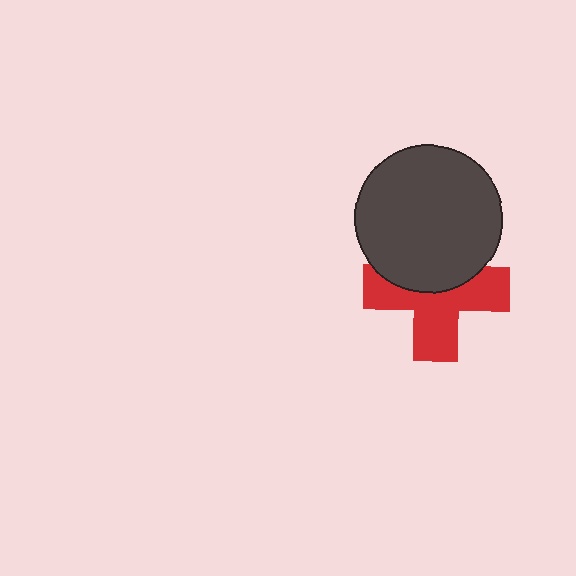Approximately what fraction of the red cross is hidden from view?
Roughly 41% of the red cross is hidden behind the dark gray circle.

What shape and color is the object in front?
The object in front is a dark gray circle.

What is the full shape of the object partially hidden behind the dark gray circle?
The partially hidden object is a red cross.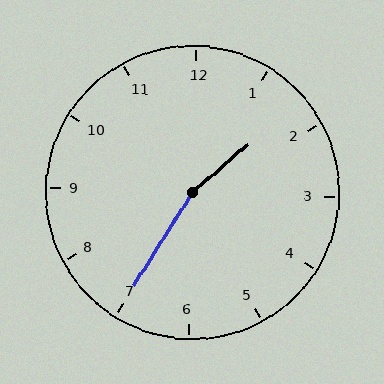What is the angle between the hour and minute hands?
Approximately 162 degrees.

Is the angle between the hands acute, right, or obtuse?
It is obtuse.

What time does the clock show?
1:35.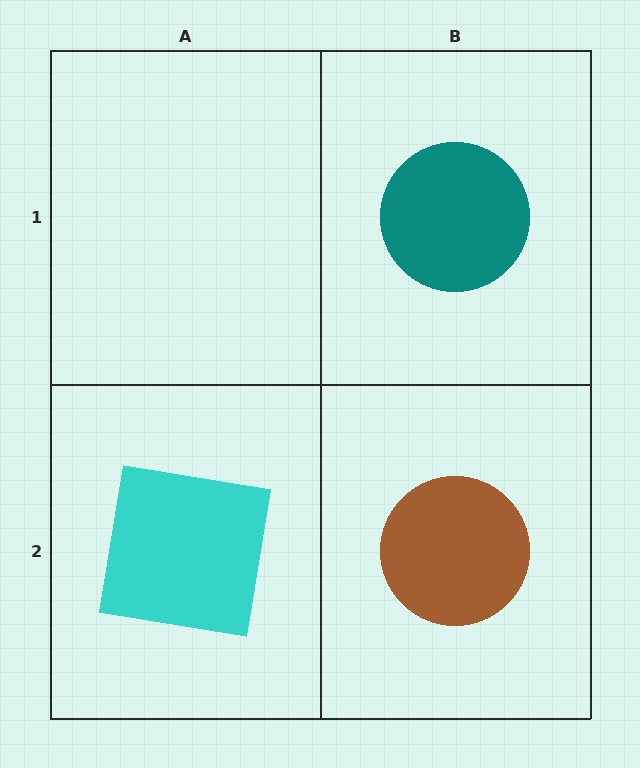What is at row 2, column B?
A brown circle.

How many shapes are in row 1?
1 shape.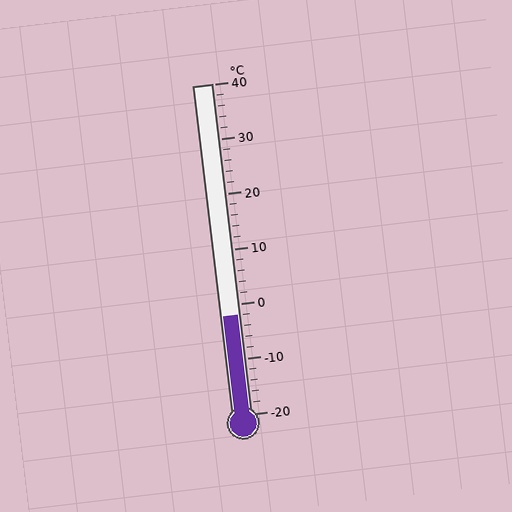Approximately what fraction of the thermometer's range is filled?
The thermometer is filled to approximately 30% of its range.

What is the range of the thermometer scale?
The thermometer scale ranges from -20°C to 40°C.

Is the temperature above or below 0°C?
The temperature is below 0°C.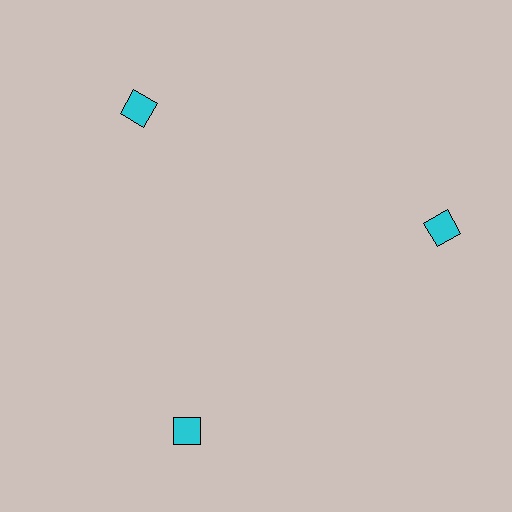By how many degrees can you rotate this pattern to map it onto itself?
The pattern maps onto itself every 120 degrees of rotation.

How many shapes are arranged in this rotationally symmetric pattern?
There are 3 shapes, arranged in 3 groups of 1.